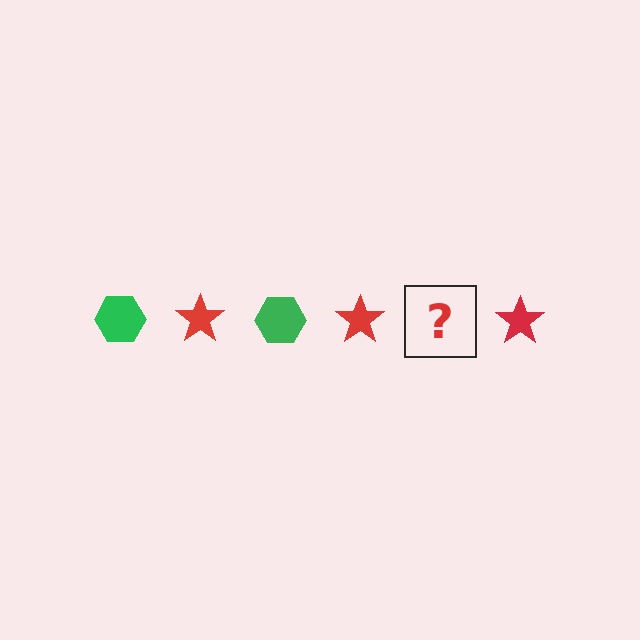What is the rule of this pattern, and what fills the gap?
The rule is that the pattern alternates between green hexagon and red star. The gap should be filled with a green hexagon.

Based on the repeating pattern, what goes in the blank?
The blank should be a green hexagon.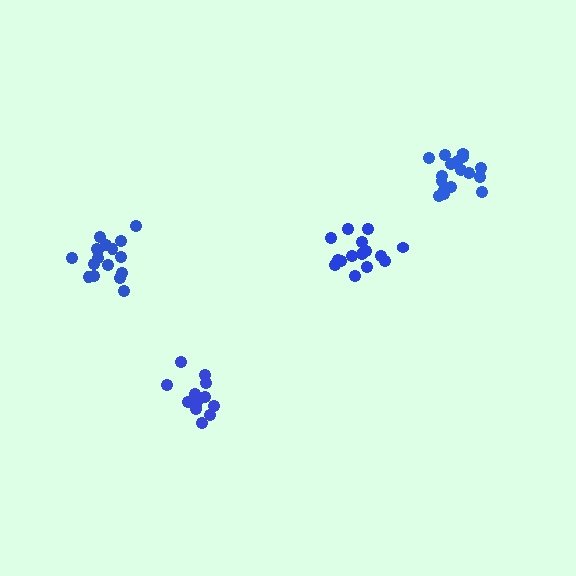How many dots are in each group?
Group 1: 14 dots, Group 2: 16 dots, Group 3: 17 dots, Group 4: 17 dots (64 total).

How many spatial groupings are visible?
There are 4 spatial groupings.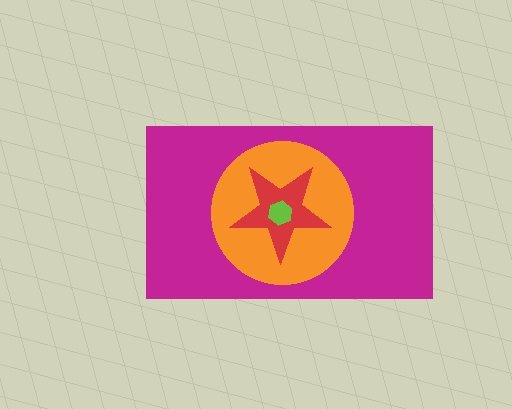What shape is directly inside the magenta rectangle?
The orange circle.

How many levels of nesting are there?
4.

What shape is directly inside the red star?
The lime hexagon.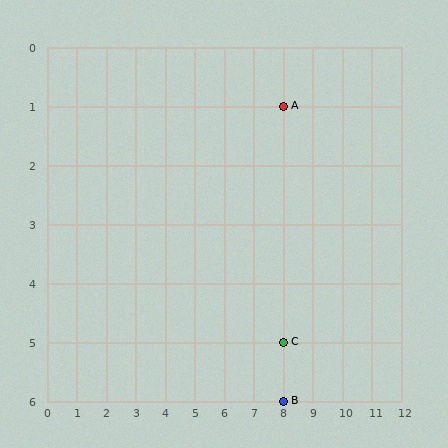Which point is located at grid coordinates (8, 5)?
Point C is at (8, 5).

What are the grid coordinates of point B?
Point B is at grid coordinates (8, 6).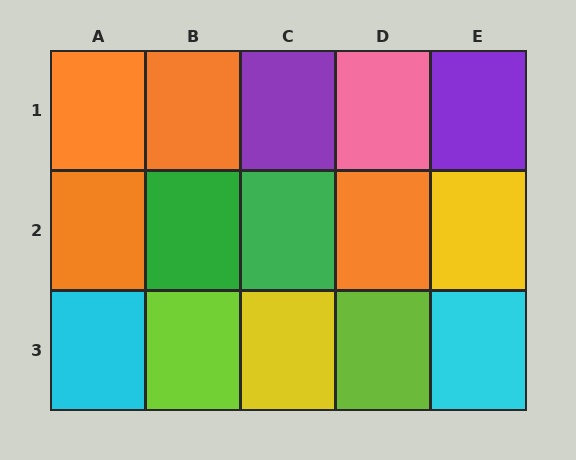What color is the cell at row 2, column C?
Green.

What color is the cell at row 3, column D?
Lime.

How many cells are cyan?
2 cells are cyan.